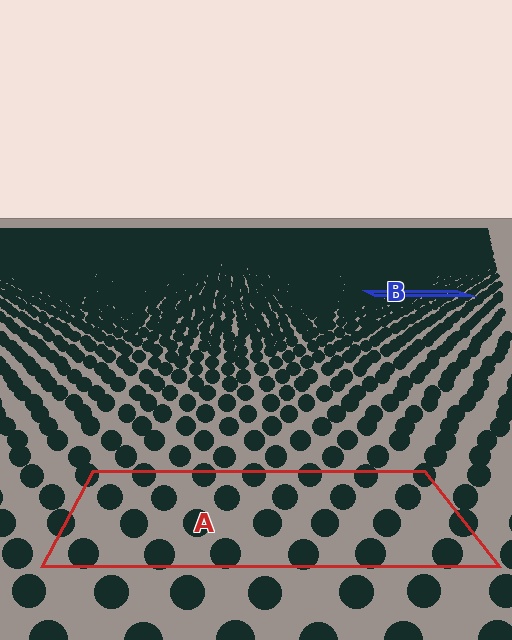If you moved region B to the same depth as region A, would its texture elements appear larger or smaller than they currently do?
They would appear larger. At a closer depth, the same texture elements are projected at a bigger on-screen size.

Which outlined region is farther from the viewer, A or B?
Region B is farther from the viewer — the texture elements inside it appear smaller and more densely packed.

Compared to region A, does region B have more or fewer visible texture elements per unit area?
Region B has more texture elements per unit area — they are packed more densely because it is farther away.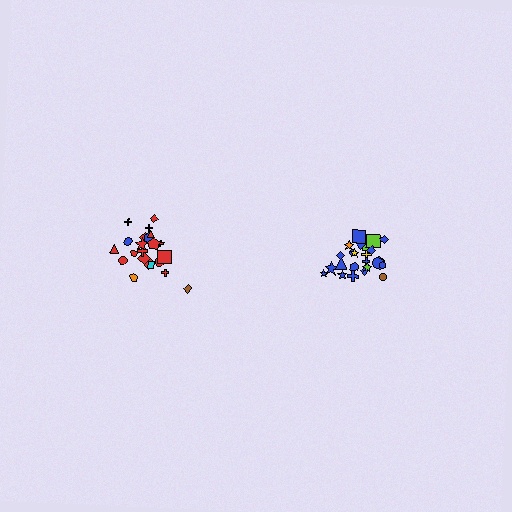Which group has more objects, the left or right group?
The right group.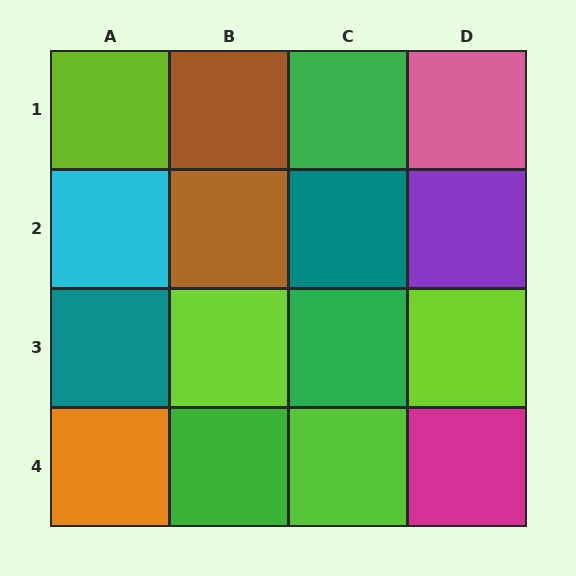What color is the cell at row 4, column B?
Green.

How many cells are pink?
1 cell is pink.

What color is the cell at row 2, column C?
Teal.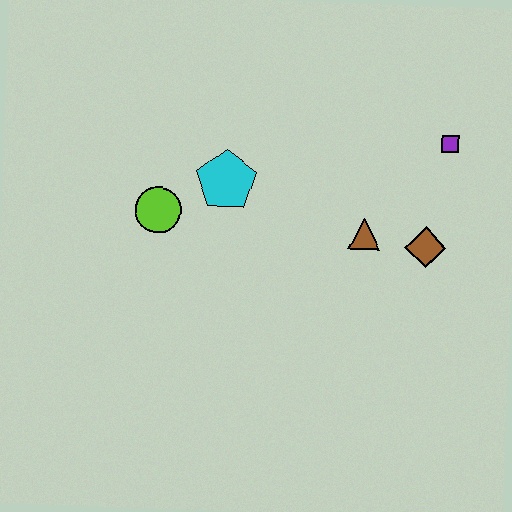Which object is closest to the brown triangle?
The brown diamond is closest to the brown triangle.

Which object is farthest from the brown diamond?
The lime circle is farthest from the brown diamond.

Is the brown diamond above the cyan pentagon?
No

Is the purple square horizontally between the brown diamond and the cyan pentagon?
No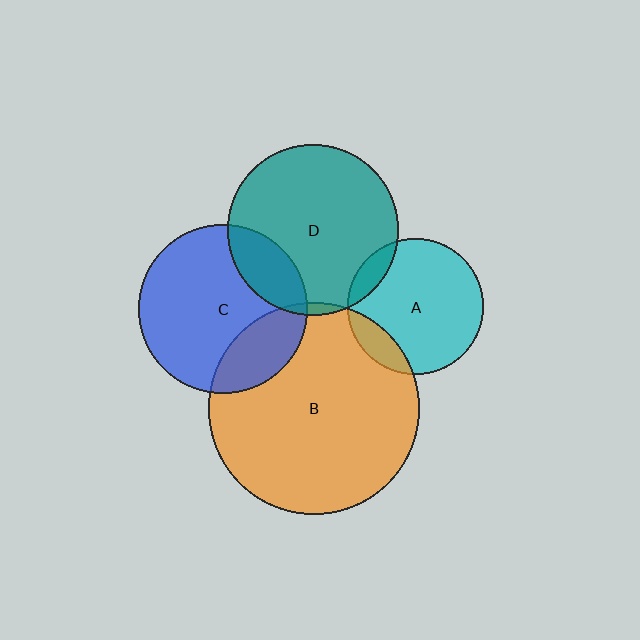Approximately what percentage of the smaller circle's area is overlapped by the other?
Approximately 5%.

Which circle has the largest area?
Circle B (orange).